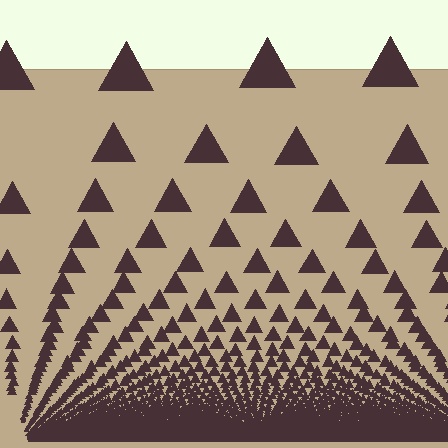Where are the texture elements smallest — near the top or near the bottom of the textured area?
Near the bottom.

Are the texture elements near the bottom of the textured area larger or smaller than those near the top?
Smaller. The gradient is inverted — elements near the bottom are smaller and denser.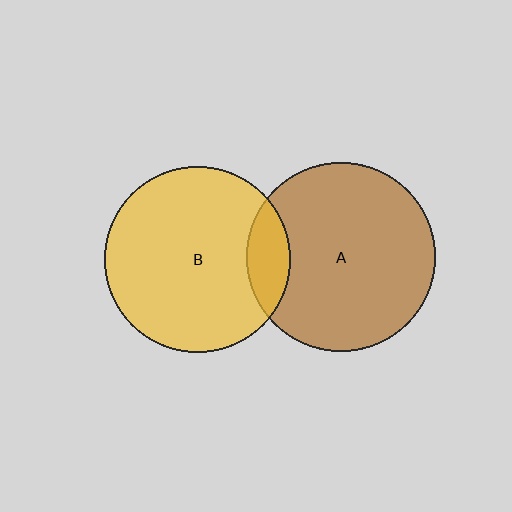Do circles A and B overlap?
Yes.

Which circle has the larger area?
Circle A (brown).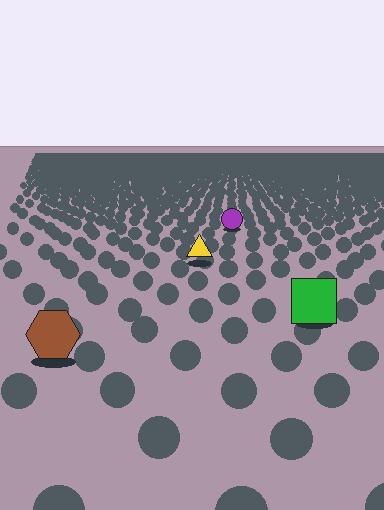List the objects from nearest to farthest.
From nearest to farthest: the brown hexagon, the green square, the yellow triangle, the purple circle.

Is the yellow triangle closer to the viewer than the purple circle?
Yes. The yellow triangle is closer — you can tell from the texture gradient: the ground texture is coarser near it.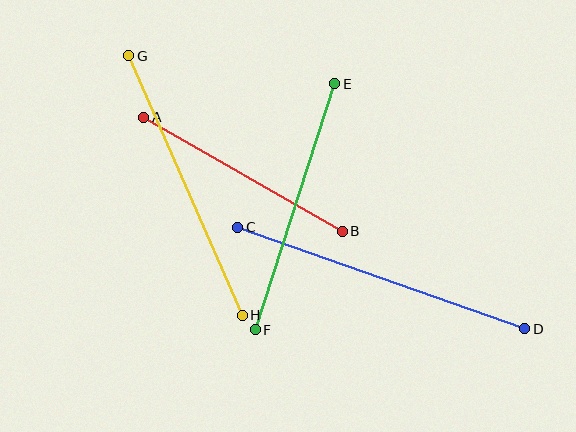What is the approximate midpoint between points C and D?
The midpoint is at approximately (381, 278) pixels.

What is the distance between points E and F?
The distance is approximately 258 pixels.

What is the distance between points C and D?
The distance is approximately 305 pixels.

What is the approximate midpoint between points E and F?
The midpoint is at approximately (295, 207) pixels.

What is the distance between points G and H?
The distance is approximately 283 pixels.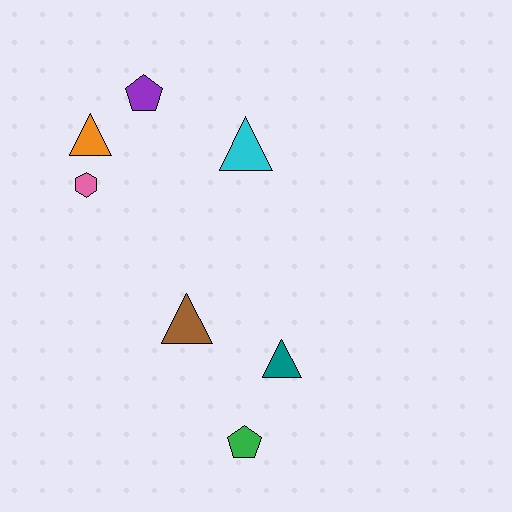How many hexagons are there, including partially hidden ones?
There is 1 hexagon.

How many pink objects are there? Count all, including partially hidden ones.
There is 1 pink object.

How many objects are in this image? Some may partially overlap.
There are 7 objects.